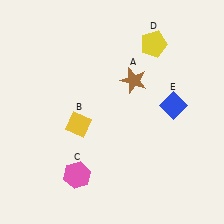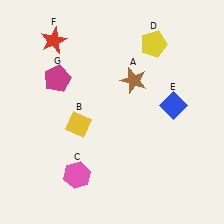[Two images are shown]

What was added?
A red star (F), a magenta pentagon (G) were added in Image 2.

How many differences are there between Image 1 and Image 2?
There are 2 differences between the two images.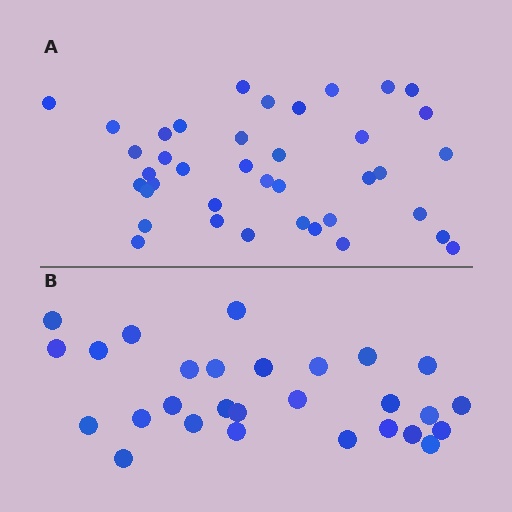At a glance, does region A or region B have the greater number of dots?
Region A (the top region) has more dots.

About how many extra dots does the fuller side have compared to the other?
Region A has roughly 12 or so more dots than region B.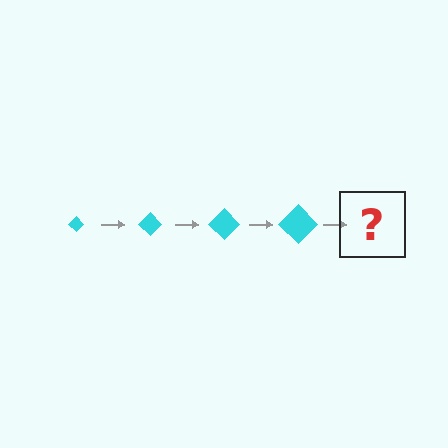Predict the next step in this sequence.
The next step is a cyan diamond, larger than the previous one.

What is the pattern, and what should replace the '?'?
The pattern is that the diamond gets progressively larger each step. The '?' should be a cyan diamond, larger than the previous one.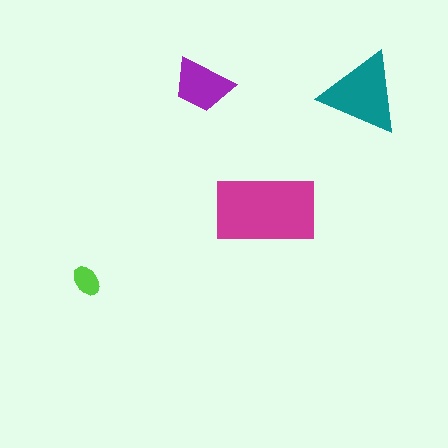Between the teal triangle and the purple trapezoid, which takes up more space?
The teal triangle.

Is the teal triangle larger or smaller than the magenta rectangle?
Smaller.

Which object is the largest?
The magenta rectangle.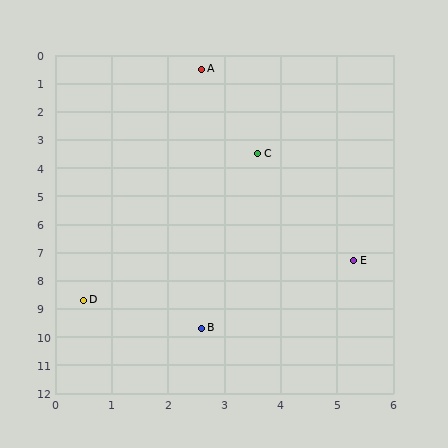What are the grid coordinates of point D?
Point D is at approximately (0.5, 8.7).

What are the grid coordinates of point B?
Point B is at approximately (2.6, 9.7).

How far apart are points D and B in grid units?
Points D and B are about 2.3 grid units apart.